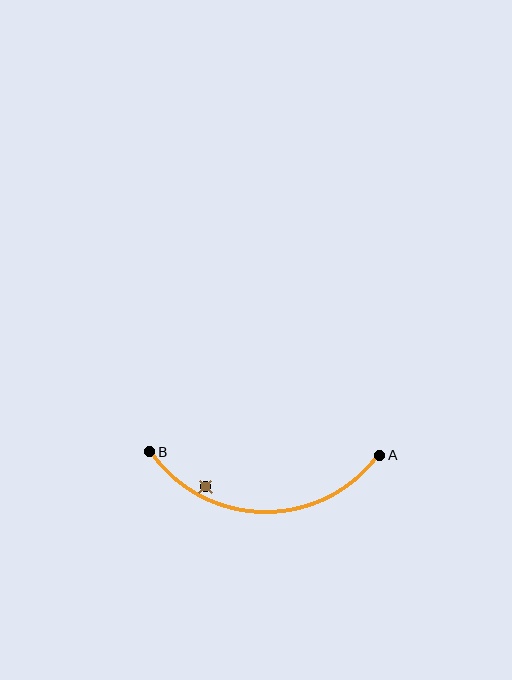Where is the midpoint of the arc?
The arc midpoint is the point on the curve farthest from the straight line joining A and B. It sits below that line.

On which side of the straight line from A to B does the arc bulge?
The arc bulges below the straight line connecting A and B.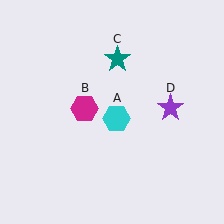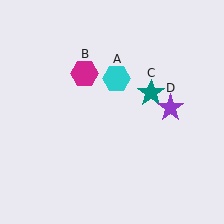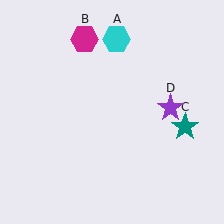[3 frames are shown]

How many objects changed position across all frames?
3 objects changed position: cyan hexagon (object A), magenta hexagon (object B), teal star (object C).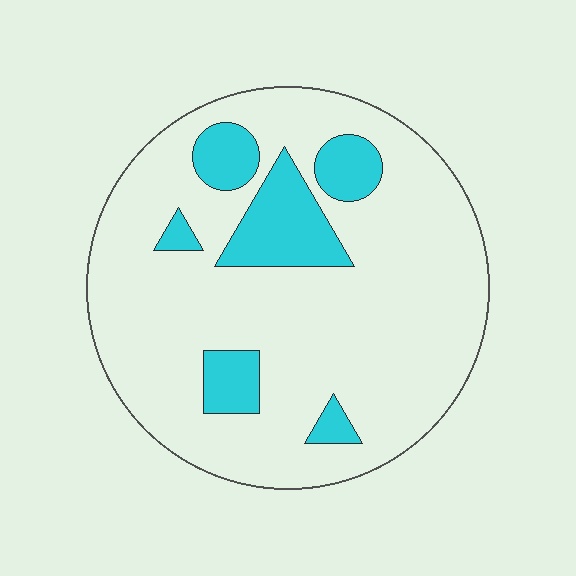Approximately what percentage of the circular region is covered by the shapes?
Approximately 15%.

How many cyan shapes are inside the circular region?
6.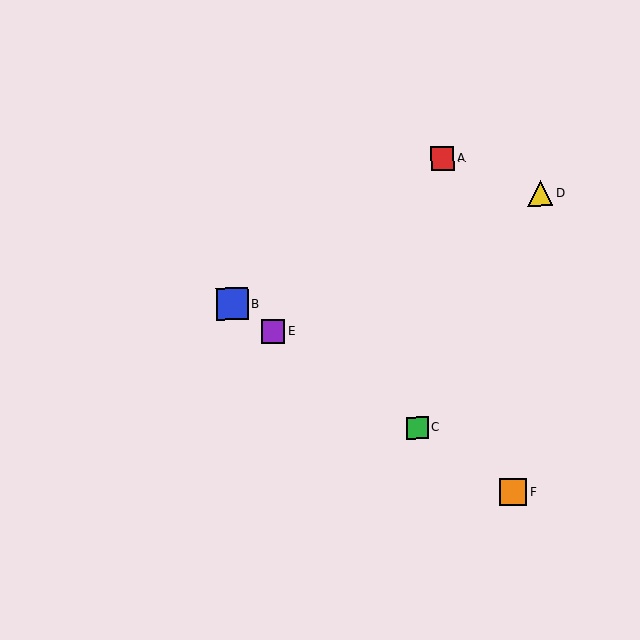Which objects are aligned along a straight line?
Objects B, C, E, F are aligned along a straight line.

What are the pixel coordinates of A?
Object A is at (443, 159).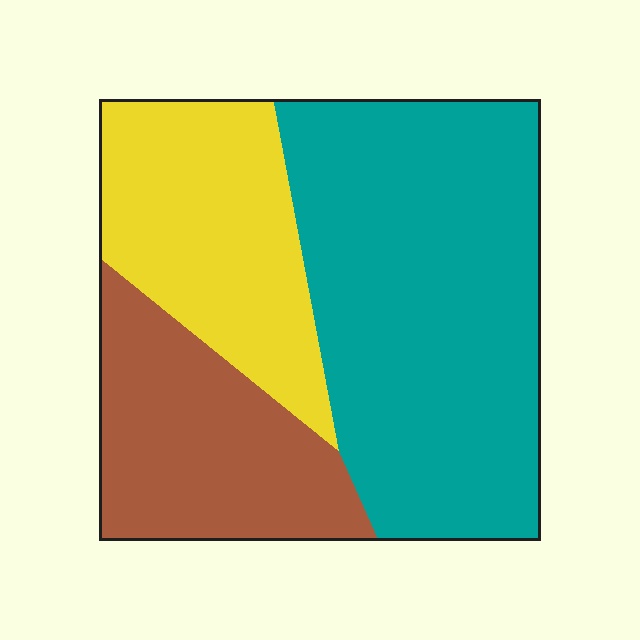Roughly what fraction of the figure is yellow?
Yellow takes up about one quarter (1/4) of the figure.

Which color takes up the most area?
Teal, at roughly 50%.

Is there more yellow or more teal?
Teal.